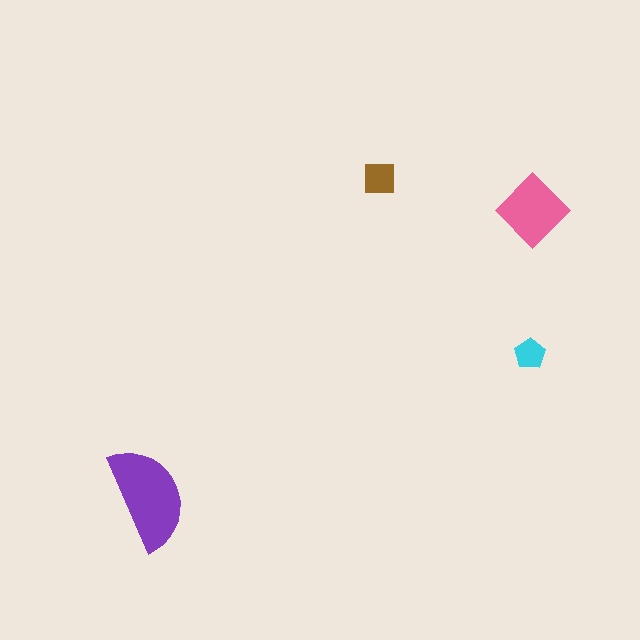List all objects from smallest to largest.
The cyan pentagon, the brown square, the pink diamond, the purple semicircle.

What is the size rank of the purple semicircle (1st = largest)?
1st.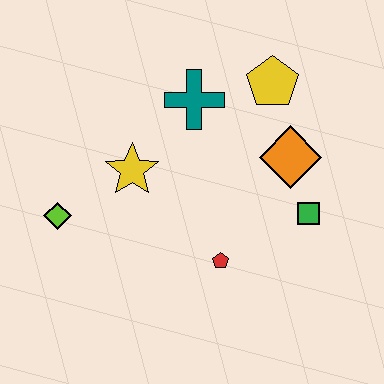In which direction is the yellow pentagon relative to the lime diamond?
The yellow pentagon is to the right of the lime diamond.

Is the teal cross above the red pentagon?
Yes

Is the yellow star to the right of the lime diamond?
Yes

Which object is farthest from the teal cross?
The lime diamond is farthest from the teal cross.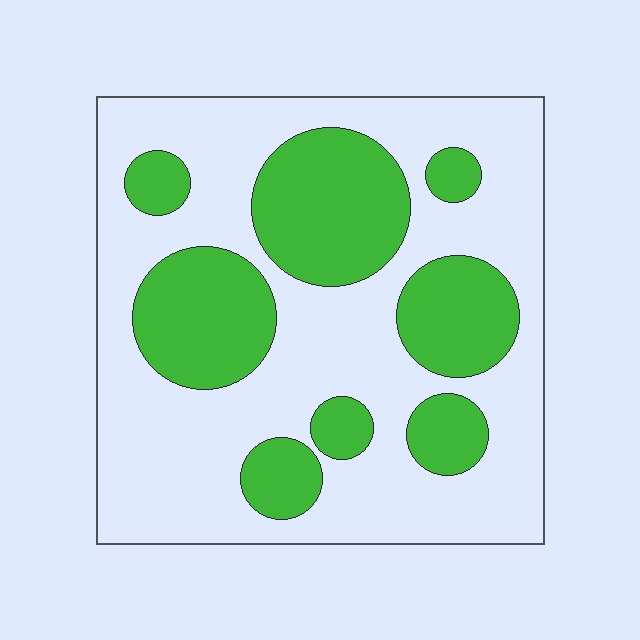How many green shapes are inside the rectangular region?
8.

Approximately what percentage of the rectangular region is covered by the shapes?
Approximately 35%.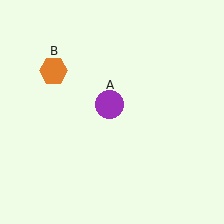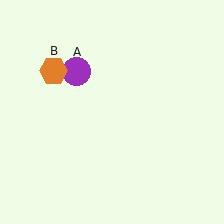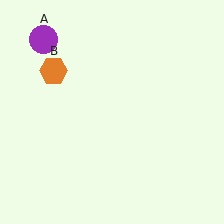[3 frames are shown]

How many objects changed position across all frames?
1 object changed position: purple circle (object A).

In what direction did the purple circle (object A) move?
The purple circle (object A) moved up and to the left.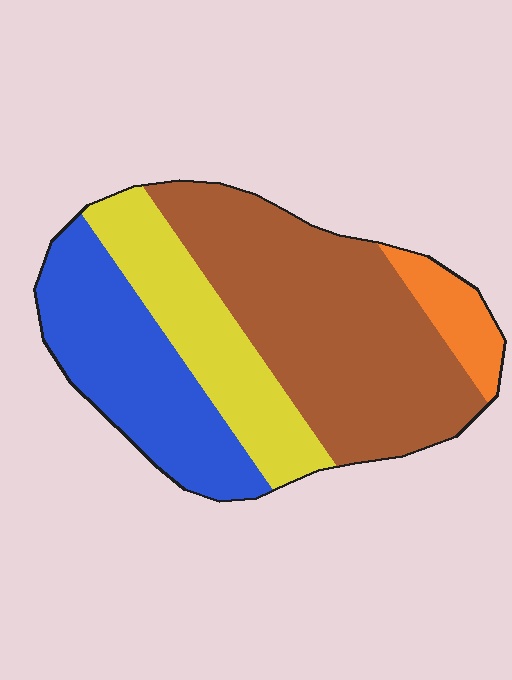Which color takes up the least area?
Orange, at roughly 5%.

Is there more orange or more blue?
Blue.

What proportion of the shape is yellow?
Yellow takes up between a sixth and a third of the shape.